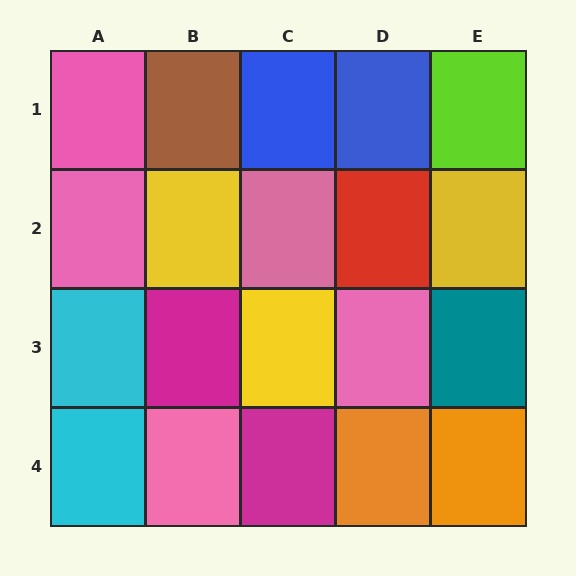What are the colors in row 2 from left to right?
Pink, yellow, pink, red, yellow.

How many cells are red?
1 cell is red.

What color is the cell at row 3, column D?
Pink.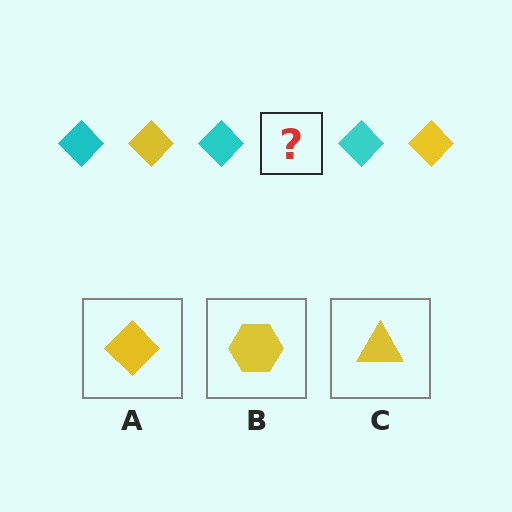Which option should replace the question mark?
Option A.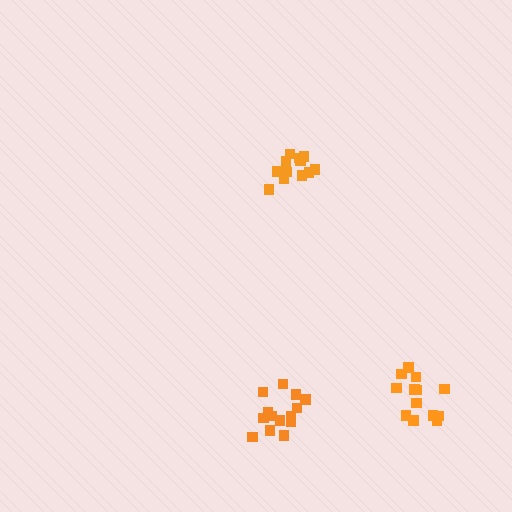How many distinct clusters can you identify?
There are 3 distinct clusters.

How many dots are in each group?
Group 1: 13 dots, Group 2: 14 dots, Group 3: 13 dots (40 total).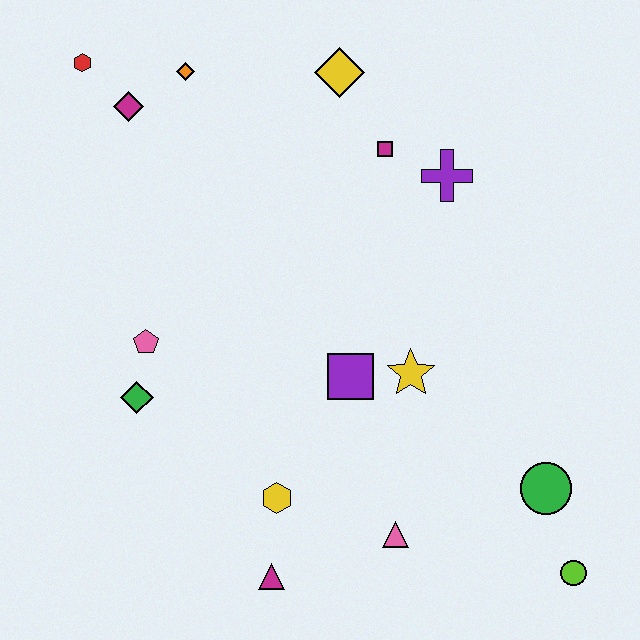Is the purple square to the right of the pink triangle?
No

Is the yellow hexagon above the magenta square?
No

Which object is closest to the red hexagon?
The magenta diamond is closest to the red hexagon.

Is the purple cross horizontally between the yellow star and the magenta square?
No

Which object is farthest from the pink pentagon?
The lime circle is farthest from the pink pentagon.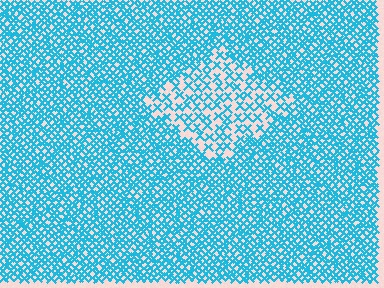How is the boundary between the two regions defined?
The boundary is defined by a change in element density (approximately 2.2x ratio). All elements are the same color, size, and shape.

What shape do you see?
I see a diamond.